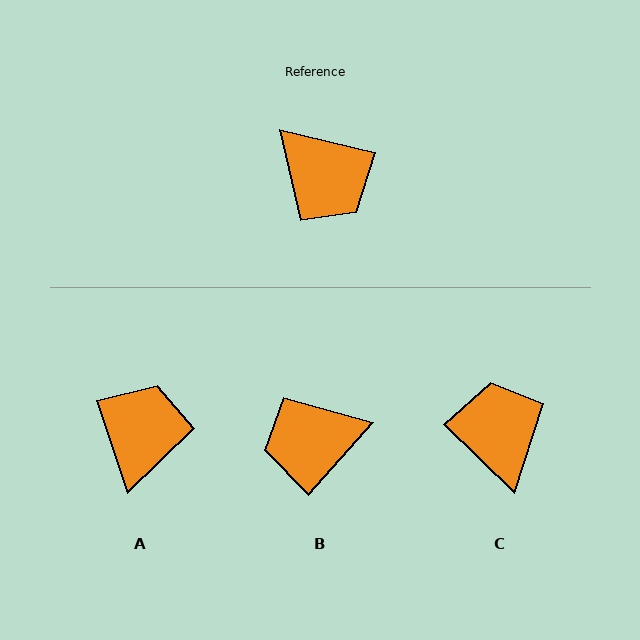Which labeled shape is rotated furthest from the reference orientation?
C, about 150 degrees away.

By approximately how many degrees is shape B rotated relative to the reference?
Approximately 118 degrees clockwise.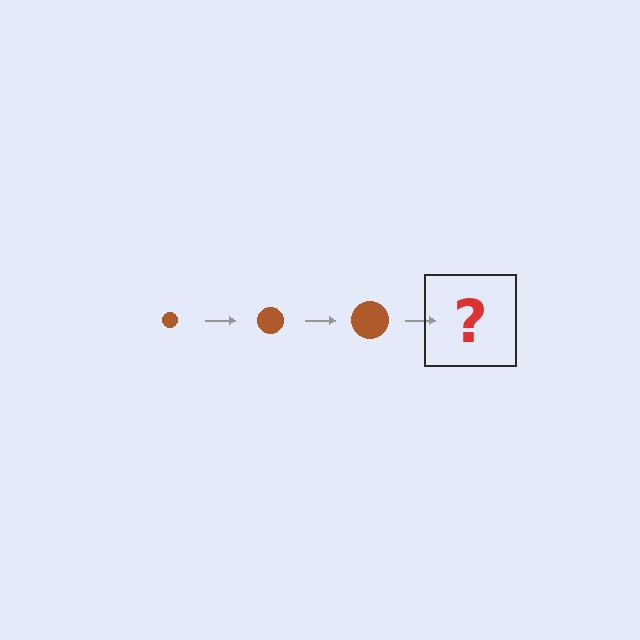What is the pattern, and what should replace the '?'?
The pattern is that the circle gets progressively larger each step. The '?' should be a brown circle, larger than the previous one.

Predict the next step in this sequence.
The next step is a brown circle, larger than the previous one.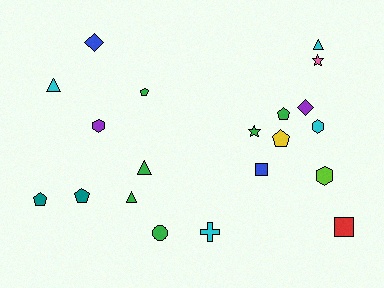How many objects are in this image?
There are 20 objects.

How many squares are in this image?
There are 2 squares.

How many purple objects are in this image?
There are 2 purple objects.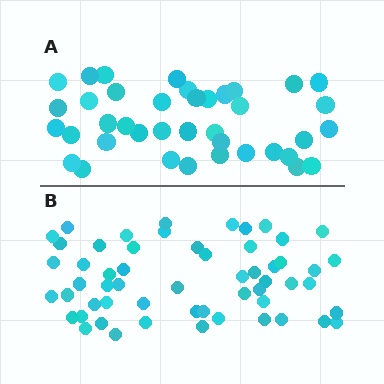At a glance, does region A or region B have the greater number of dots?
Region B (the bottom region) has more dots.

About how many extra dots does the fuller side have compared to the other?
Region B has approximately 15 more dots than region A.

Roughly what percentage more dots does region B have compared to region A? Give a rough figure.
About 45% more.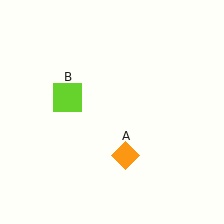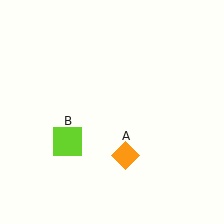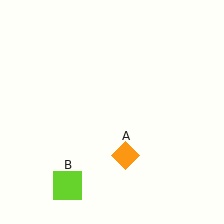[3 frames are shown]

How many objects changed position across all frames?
1 object changed position: lime square (object B).